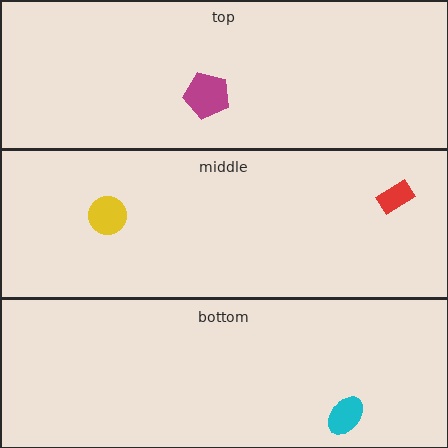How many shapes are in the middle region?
2.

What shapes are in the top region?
The magenta pentagon.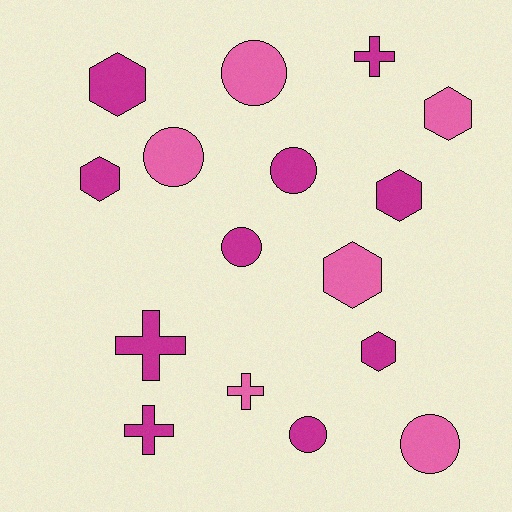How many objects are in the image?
There are 16 objects.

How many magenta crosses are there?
There are 3 magenta crosses.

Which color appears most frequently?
Magenta, with 10 objects.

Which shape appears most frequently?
Circle, with 6 objects.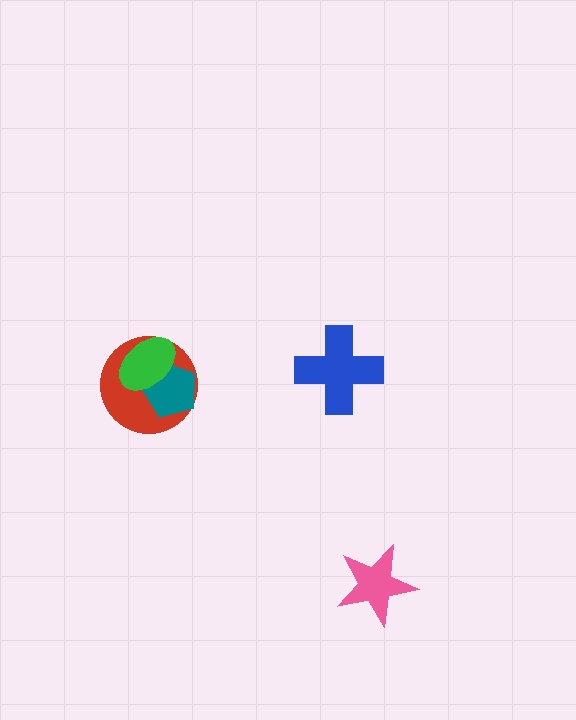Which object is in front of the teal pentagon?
The green ellipse is in front of the teal pentagon.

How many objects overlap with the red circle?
2 objects overlap with the red circle.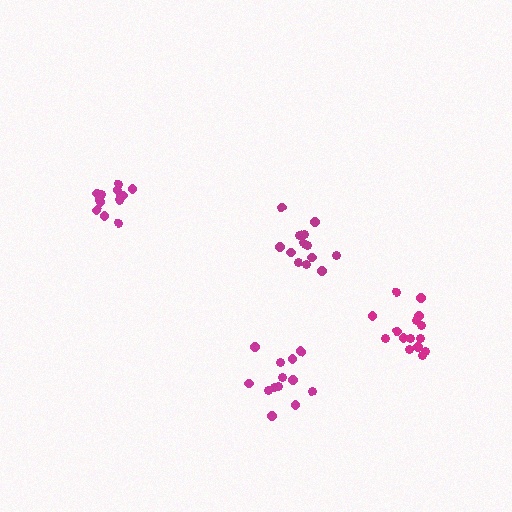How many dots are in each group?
Group 1: 13 dots, Group 2: 15 dots, Group 3: 13 dots, Group 4: 13 dots (54 total).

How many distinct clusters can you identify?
There are 4 distinct clusters.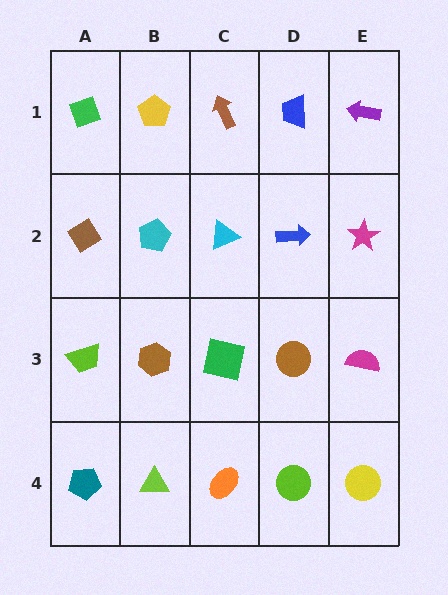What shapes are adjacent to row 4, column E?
A magenta semicircle (row 3, column E), a lime circle (row 4, column D).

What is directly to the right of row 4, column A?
A lime triangle.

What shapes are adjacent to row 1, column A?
A brown diamond (row 2, column A), a yellow pentagon (row 1, column B).